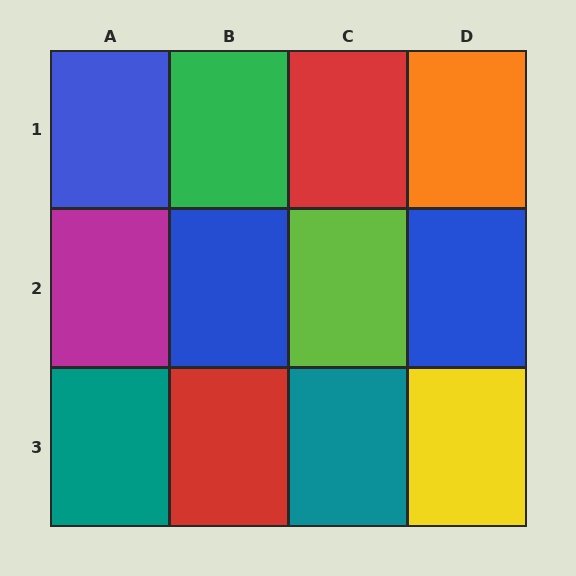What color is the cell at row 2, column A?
Magenta.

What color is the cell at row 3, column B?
Red.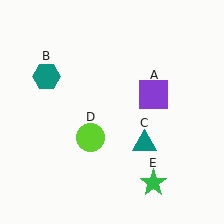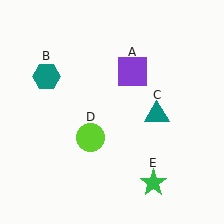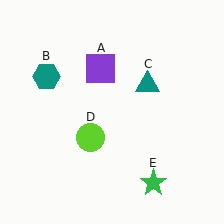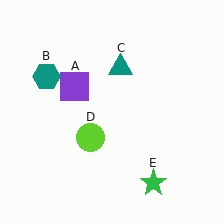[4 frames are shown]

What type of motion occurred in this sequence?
The purple square (object A), teal triangle (object C) rotated counterclockwise around the center of the scene.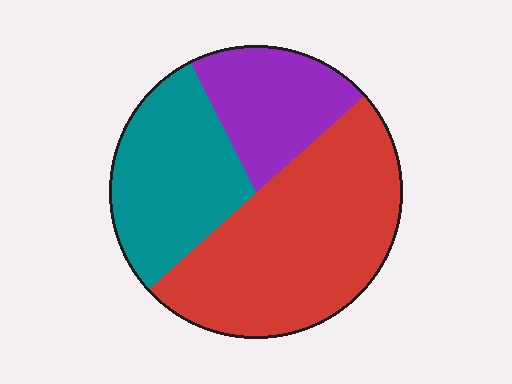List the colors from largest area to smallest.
From largest to smallest: red, teal, purple.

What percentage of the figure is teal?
Teal takes up about one third (1/3) of the figure.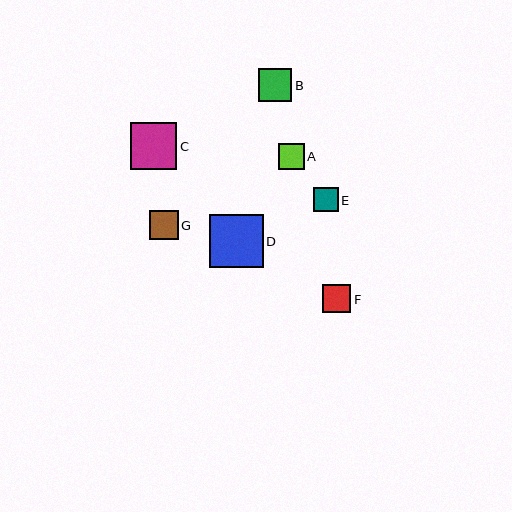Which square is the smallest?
Square E is the smallest with a size of approximately 24 pixels.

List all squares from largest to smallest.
From largest to smallest: D, C, B, G, F, A, E.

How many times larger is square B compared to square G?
Square B is approximately 1.1 times the size of square G.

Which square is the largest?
Square D is the largest with a size of approximately 53 pixels.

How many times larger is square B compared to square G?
Square B is approximately 1.1 times the size of square G.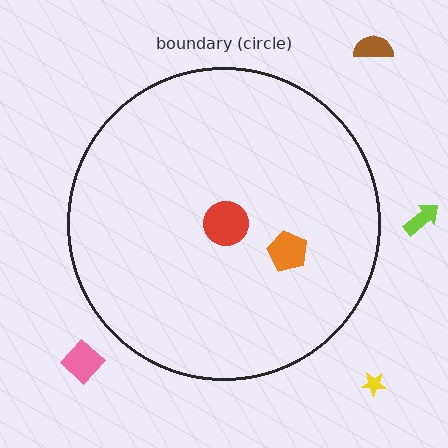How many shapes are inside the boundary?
2 inside, 4 outside.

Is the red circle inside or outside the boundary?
Inside.